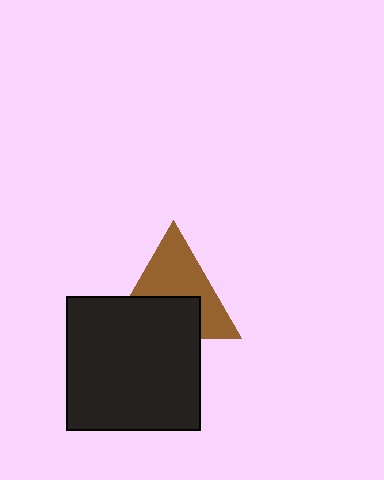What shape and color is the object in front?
The object in front is a black square.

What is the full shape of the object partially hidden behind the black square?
The partially hidden object is a brown triangle.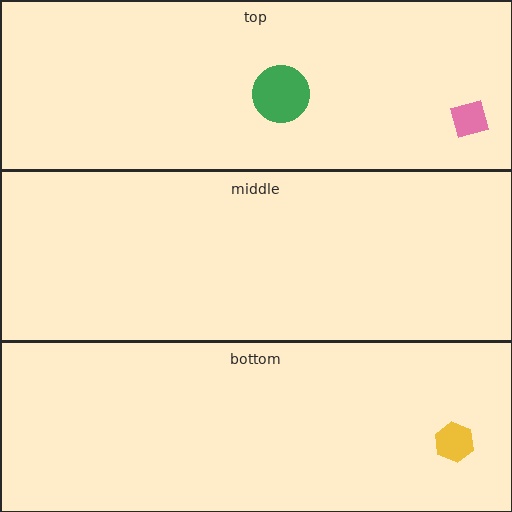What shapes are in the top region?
The green circle, the pink diamond.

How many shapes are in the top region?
2.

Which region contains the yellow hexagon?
The bottom region.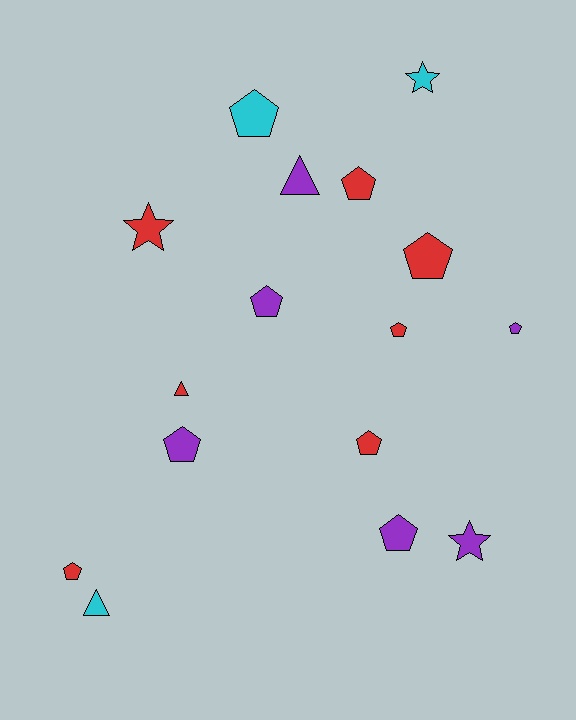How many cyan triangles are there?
There is 1 cyan triangle.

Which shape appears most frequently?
Pentagon, with 10 objects.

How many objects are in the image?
There are 16 objects.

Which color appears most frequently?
Red, with 7 objects.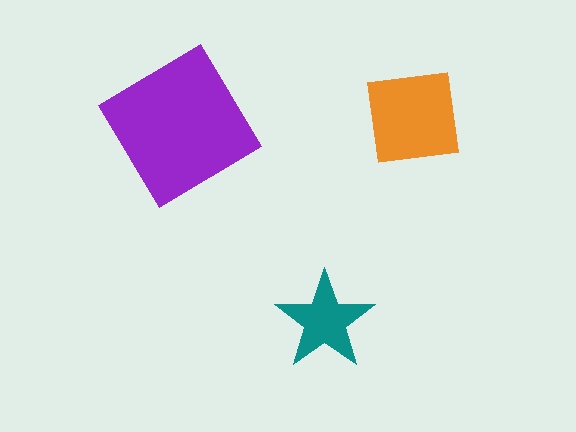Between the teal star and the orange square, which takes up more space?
The orange square.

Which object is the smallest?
The teal star.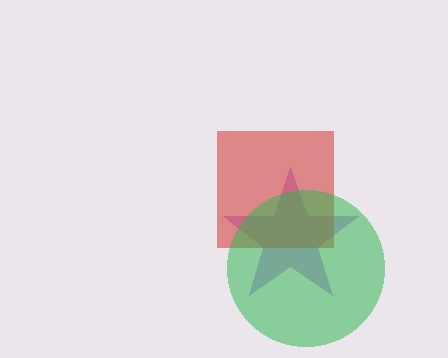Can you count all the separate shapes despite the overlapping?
Yes, there are 3 separate shapes.